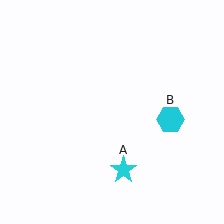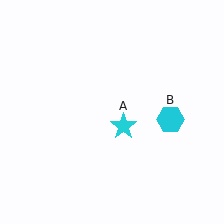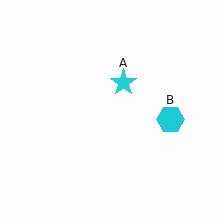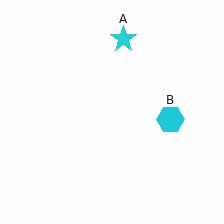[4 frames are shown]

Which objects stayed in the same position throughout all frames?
Cyan hexagon (object B) remained stationary.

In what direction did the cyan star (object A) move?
The cyan star (object A) moved up.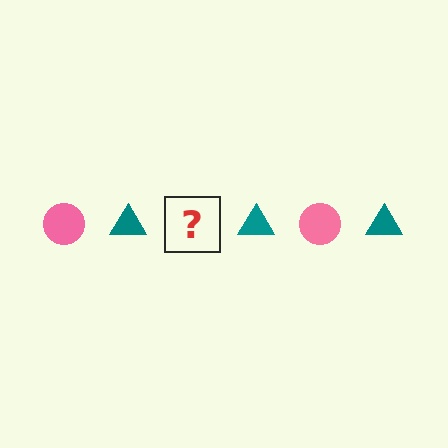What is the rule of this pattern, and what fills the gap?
The rule is that the pattern alternates between pink circle and teal triangle. The gap should be filled with a pink circle.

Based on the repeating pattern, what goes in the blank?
The blank should be a pink circle.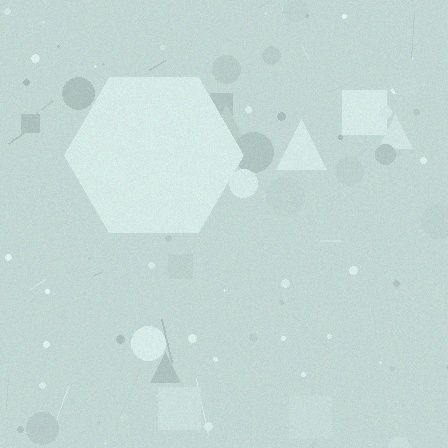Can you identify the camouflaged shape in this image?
The camouflaged shape is a hexagon.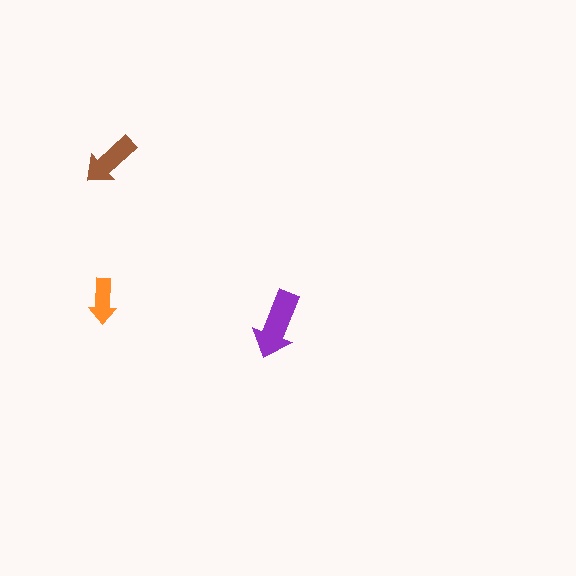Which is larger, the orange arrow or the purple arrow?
The purple one.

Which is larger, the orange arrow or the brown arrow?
The brown one.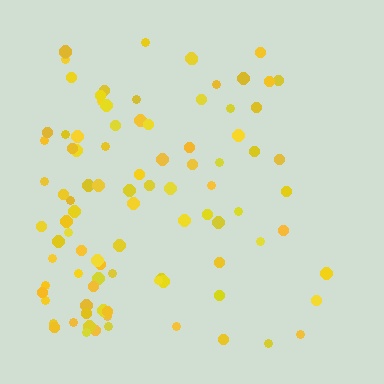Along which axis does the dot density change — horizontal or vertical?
Horizontal.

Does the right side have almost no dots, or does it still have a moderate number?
Still a moderate number, just noticeably fewer than the left.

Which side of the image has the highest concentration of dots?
The left.